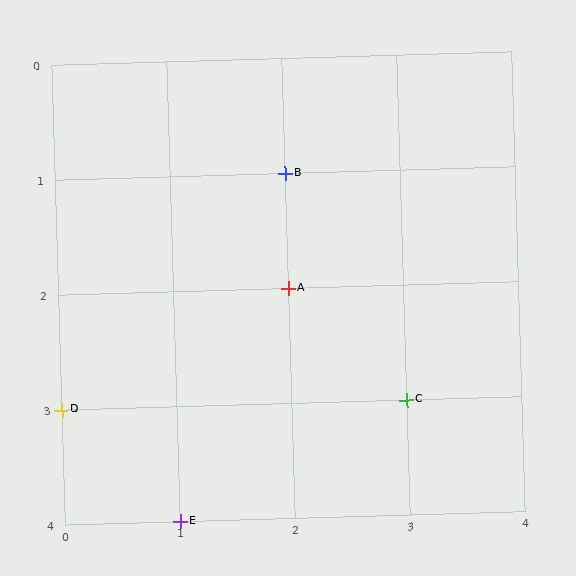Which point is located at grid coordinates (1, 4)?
Point E is at (1, 4).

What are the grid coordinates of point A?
Point A is at grid coordinates (2, 2).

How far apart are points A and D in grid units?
Points A and D are 2 columns and 1 row apart (about 2.2 grid units diagonally).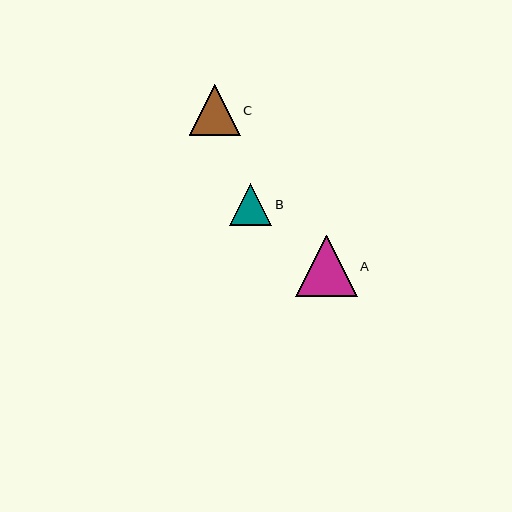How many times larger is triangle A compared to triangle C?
Triangle A is approximately 1.2 times the size of triangle C.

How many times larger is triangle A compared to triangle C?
Triangle A is approximately 1.2 times the size of triangle C.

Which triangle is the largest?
Triangle A is the largest with a size of approximately 61 pixels.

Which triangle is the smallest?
Triangle B is the smallest with a size of approximately 42 pixels.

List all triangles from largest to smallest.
From largest to smallest: A, C, B.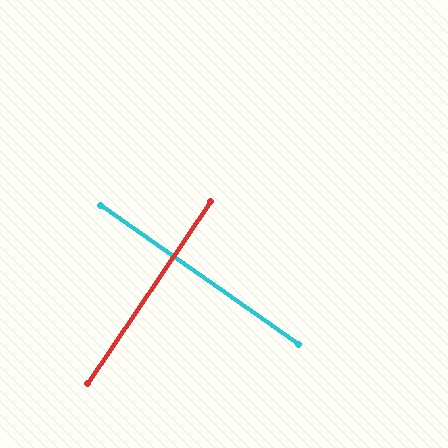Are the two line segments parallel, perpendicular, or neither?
Perpendicular — they meet at approximately 89°.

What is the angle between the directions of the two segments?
Approximately 89 degrees.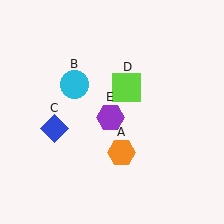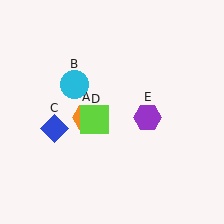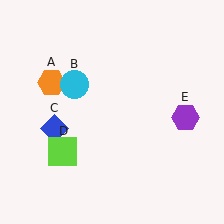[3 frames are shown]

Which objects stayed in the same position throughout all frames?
Cyan circle (object B) and blue diamond (object C) remained stationary.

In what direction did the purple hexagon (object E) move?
The purple hexagon (object E) moved right.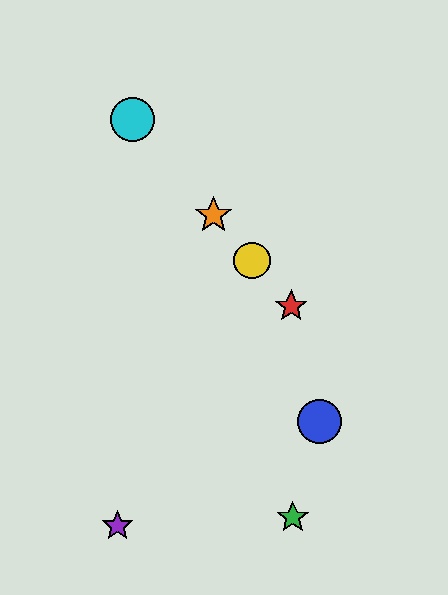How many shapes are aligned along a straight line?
4 shapes (the red star, the yellow circle, the orange star, the cyan circle) are aligned along a straight line.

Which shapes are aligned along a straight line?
The red star, the yellow circle, the orange star, the cyan circle are aligned along a straight line.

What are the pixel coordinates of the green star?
The green star is at (293, 518).